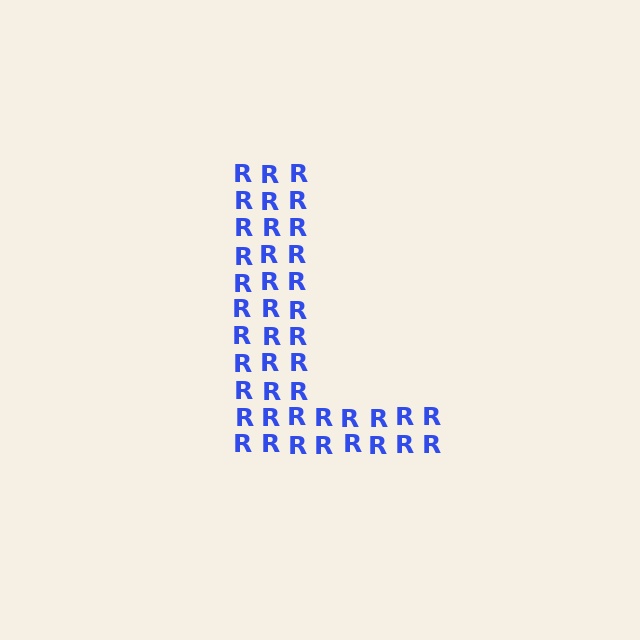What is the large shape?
The large shape is the letter L.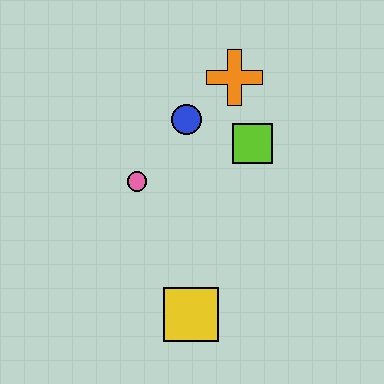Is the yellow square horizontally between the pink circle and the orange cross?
Yes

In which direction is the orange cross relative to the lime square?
The orange cross is above the lime square.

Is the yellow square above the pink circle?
No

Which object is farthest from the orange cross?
The yellow square is farthest from the orange cross.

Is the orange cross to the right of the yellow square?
Yes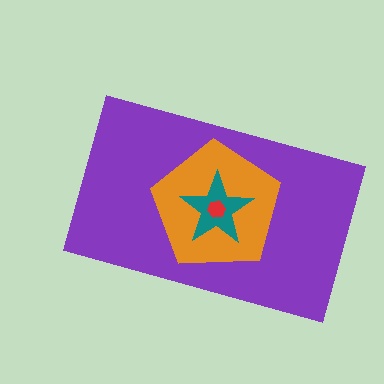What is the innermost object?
The red hexagon.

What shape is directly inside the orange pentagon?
The teal star.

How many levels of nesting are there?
4.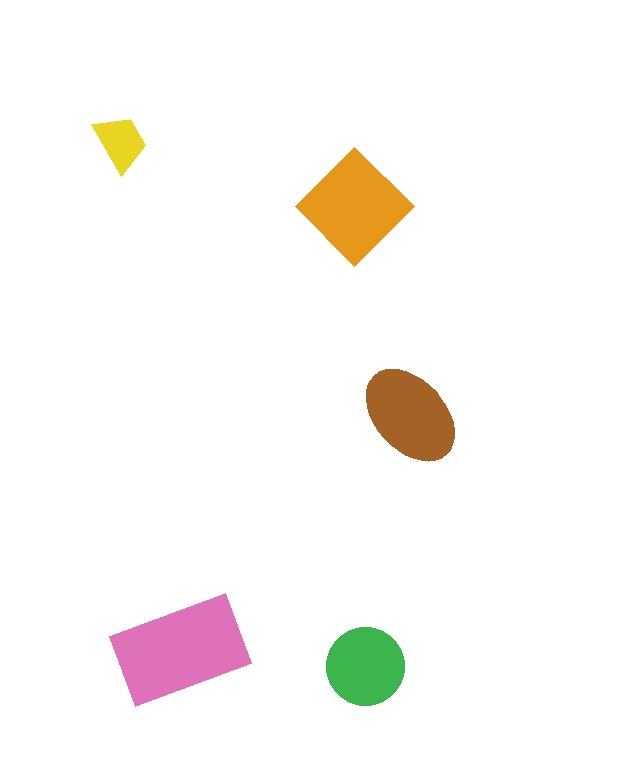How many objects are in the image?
There are 5 objects in the image.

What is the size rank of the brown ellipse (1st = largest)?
3rd.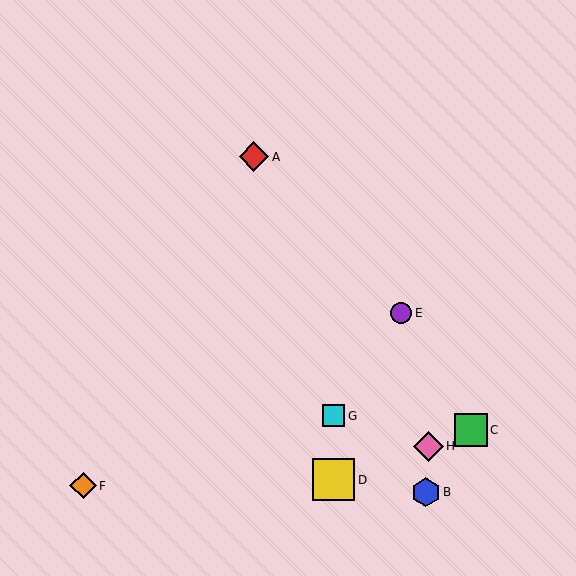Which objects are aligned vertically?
Objects D, G are aligned vertically.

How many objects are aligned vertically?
2 objects (D, G) are aligned vertically.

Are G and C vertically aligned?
No, G is at x≈334 and C is at x≈471.